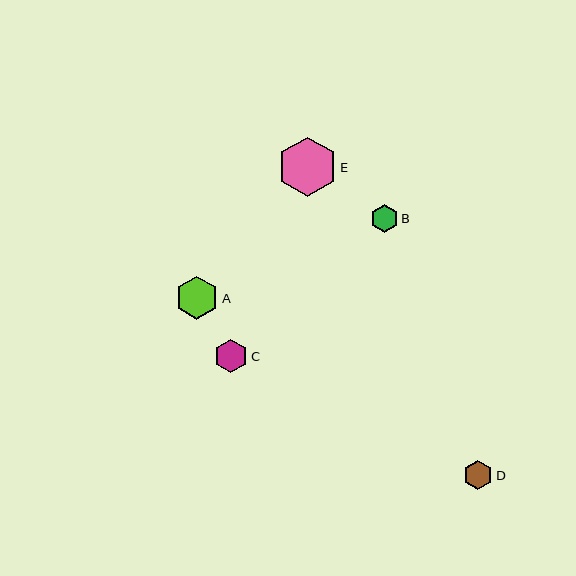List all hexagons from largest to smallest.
From largest to smallest: E, A, C, D, B.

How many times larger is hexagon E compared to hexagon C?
Hexagon E is approximately 1.8 times the size of hexagon C.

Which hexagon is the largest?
Hexagon E is the largest with a size of approximately 59 pixels.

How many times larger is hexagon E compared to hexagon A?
Hexagon E is approximately 1.4 times the size of hexagon A.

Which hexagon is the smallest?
Hexagon B is the smallest with a size of approximately 28 pixels.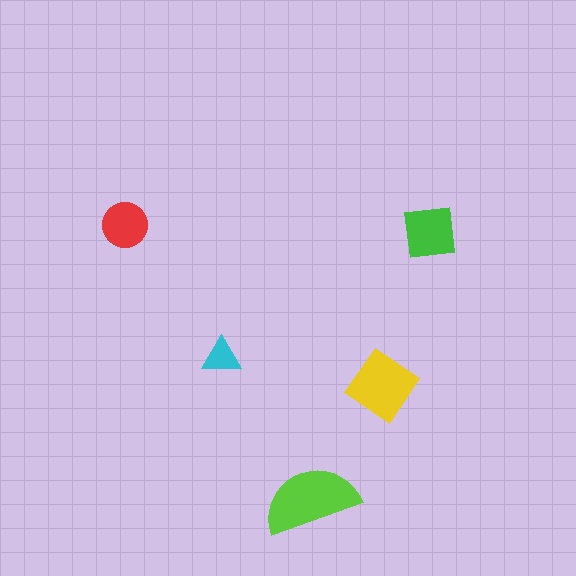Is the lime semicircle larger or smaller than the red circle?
Larger.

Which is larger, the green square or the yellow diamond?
The yellow diamond.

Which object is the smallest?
The cyan triangle.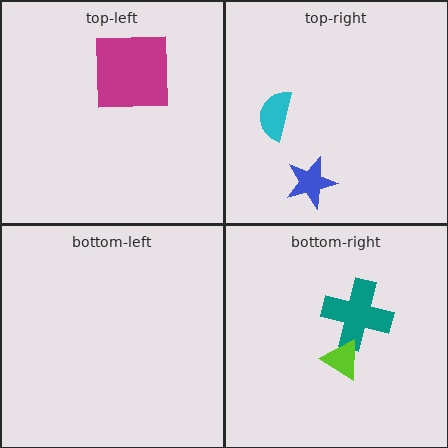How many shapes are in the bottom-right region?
2.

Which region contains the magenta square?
The top-left region.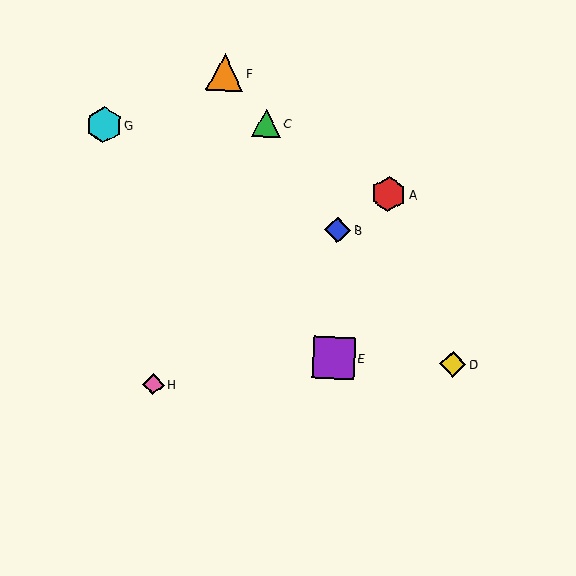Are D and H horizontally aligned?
No, D is at y≈364 and H is at y≈384.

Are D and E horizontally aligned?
Yes, both are at y≈364.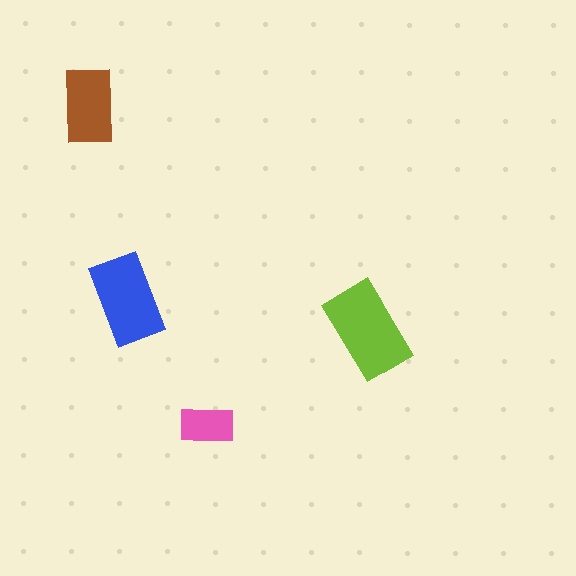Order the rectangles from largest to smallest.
the lime one, the blue one, the brown one, the pink one.